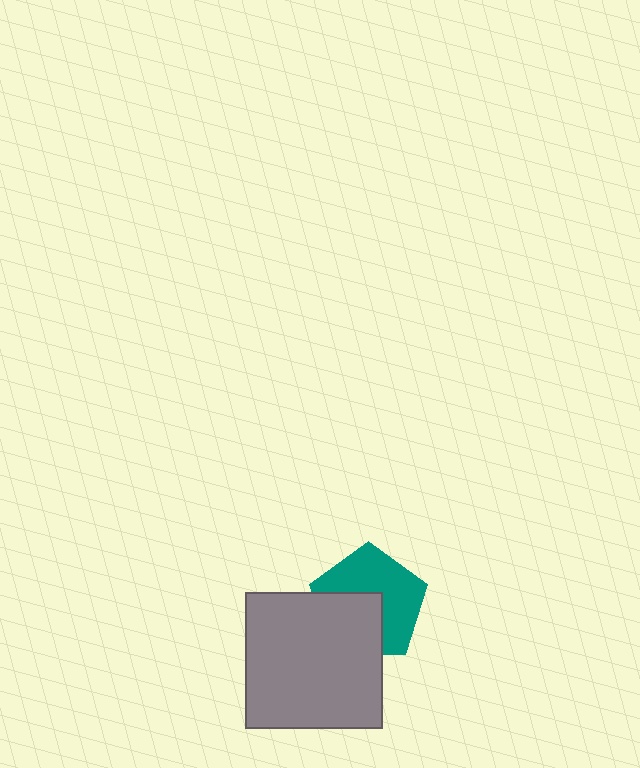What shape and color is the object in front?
The object in front is a gray square.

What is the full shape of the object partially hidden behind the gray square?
The partially hidden object is a teal pentagon.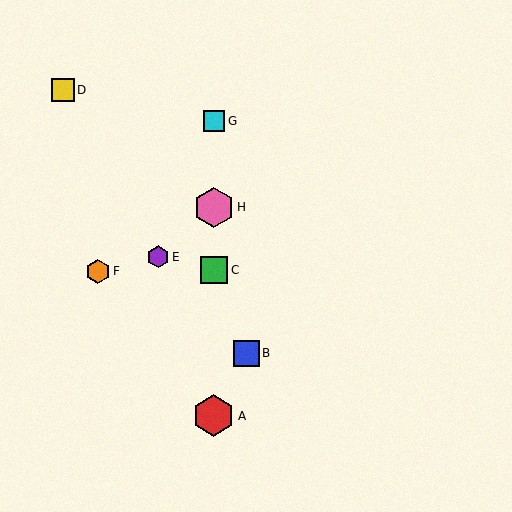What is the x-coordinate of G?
Object G is at x≈214.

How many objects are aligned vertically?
4 objects (A, C, G, H) are aligned vertically.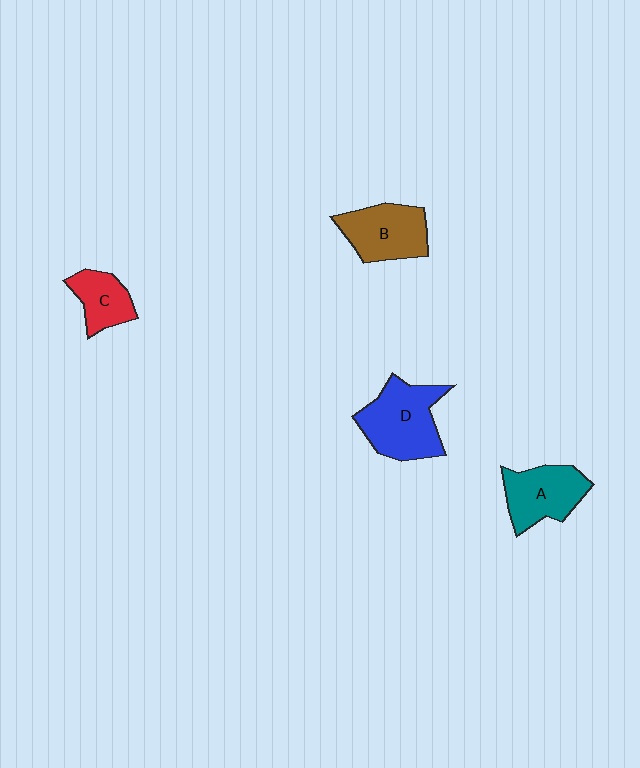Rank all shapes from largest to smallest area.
From largest to smallest: D (blue), B (brown), A (teal), C (red).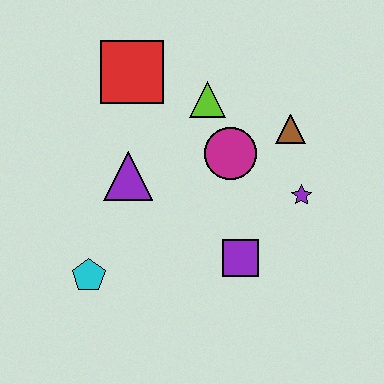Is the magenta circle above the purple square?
Yes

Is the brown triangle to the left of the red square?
No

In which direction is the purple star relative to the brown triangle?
The purple star is below the brown triangle.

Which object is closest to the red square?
The lime triangle is closest to the red square.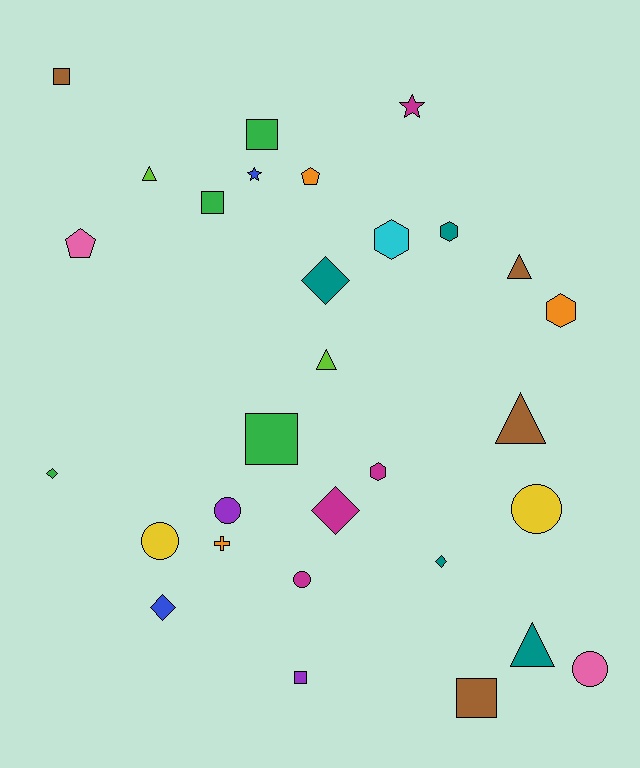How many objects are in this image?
There are 30 objects.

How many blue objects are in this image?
There are 2 blue objects.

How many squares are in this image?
There are 6 squares.